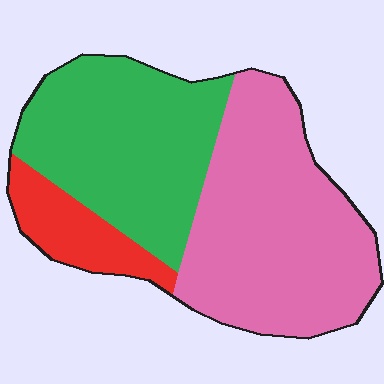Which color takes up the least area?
Red, at roughly 10%.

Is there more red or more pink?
Pink.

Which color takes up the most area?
Pink, at roughly 50%.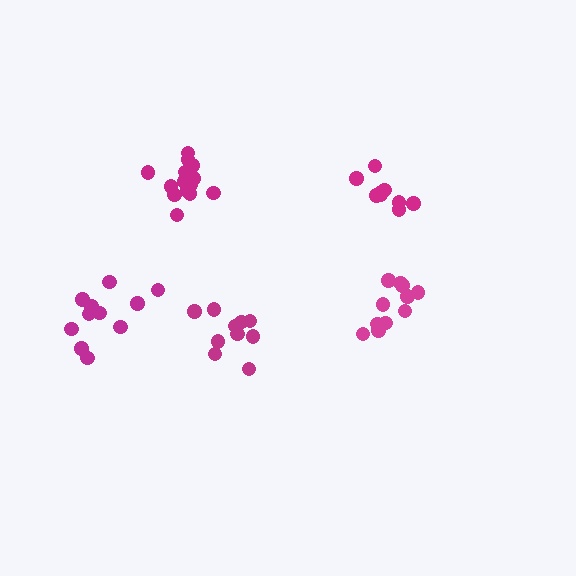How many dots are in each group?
Group 1: 14 dots, Group 2: 11 dots, Group 3: 9 dots, Group 4: 10 dots, Group 5: 11 dots (55 total).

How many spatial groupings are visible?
There are 5 spatial groupings.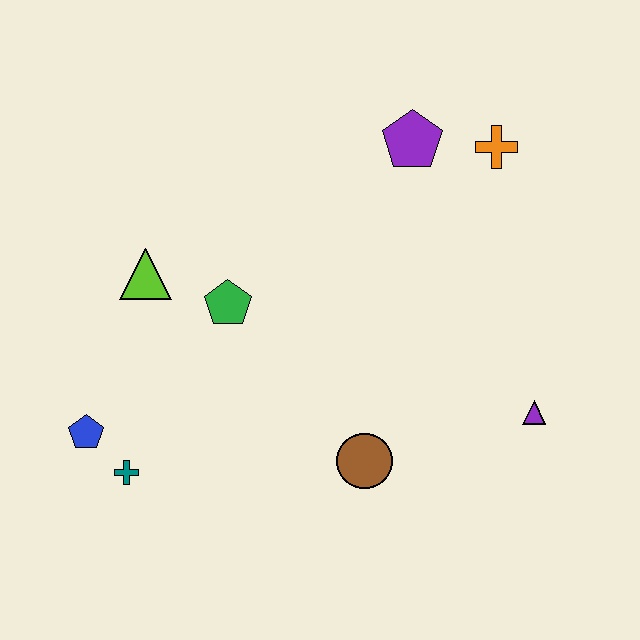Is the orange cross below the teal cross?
No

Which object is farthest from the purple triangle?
The blue pentagon is farthest from the purple triangle.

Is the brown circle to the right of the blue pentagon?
Yes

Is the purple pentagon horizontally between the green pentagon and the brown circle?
No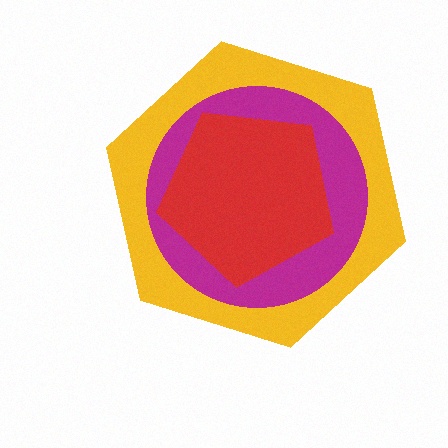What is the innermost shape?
The red pentagon.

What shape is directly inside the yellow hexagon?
The magenta circle.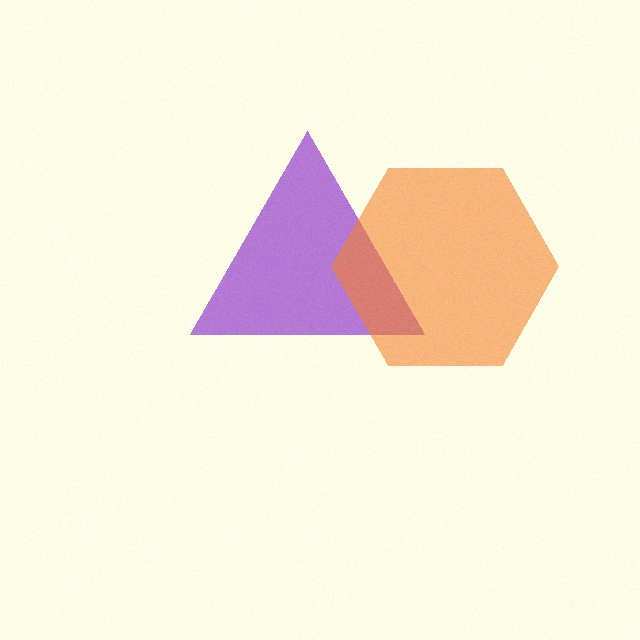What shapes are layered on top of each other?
The layered shapes are: a purple triangle, an orange hexagon.